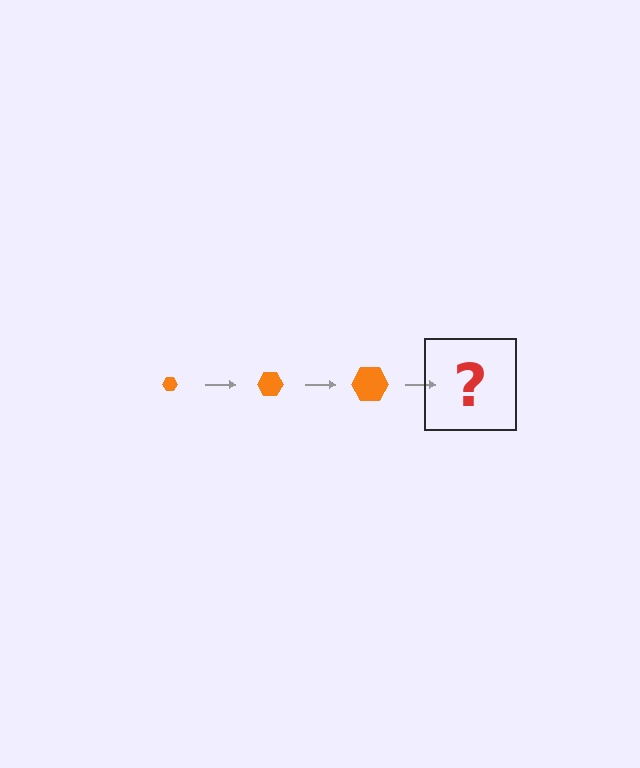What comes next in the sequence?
The next element should be an orange hexagon, larger than the previous one.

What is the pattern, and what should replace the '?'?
The pattern is that the hexagon gets progressively larger each step. The '?' should be an orange hexagon, larger than the previous one.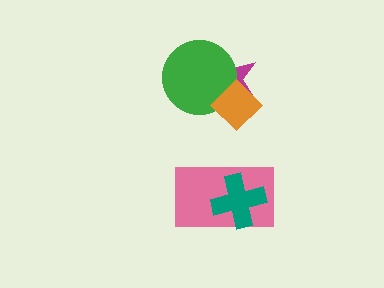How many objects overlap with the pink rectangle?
1 object overlaps with the pink rectangle.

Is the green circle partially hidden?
Yes, it is partially covered by another shape.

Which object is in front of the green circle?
The orange diamond is in front of the green circle.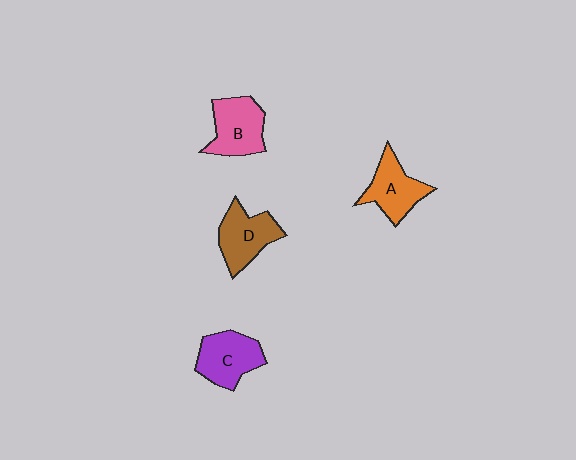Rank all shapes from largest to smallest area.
From largest to smallest: B (pink), C (purple), D (brown), A (orange).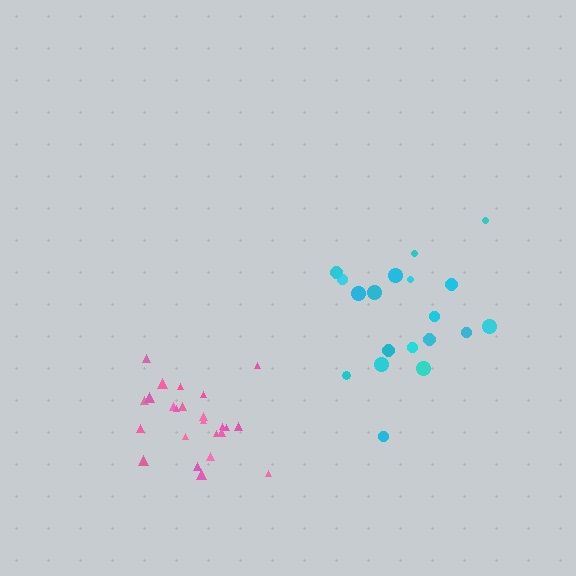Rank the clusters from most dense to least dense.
pink, cyan.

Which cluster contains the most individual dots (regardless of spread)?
Pink (24).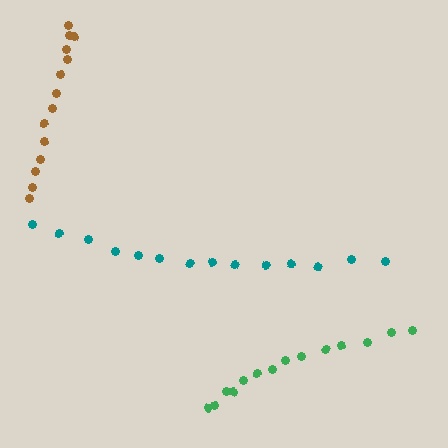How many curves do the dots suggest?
There are 3 distinct paths.